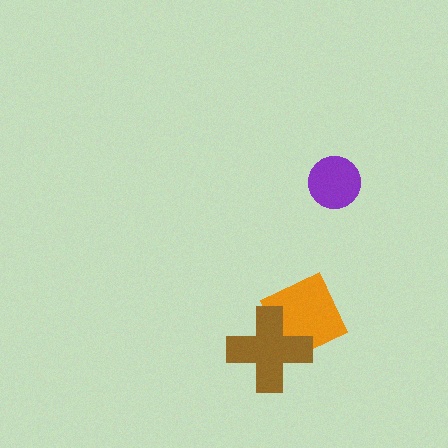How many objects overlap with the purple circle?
0 objects overlap with the purple circle.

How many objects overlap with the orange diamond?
1 object overlaps with the orange diamond.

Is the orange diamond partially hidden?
Yes, it is partially covered by another shape.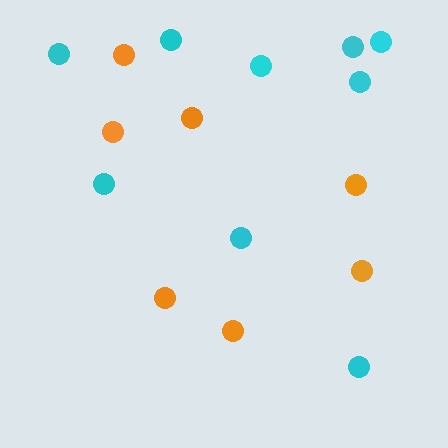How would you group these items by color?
There are 2 groups: one group of cyan circles (9) and one group of orange circles (7).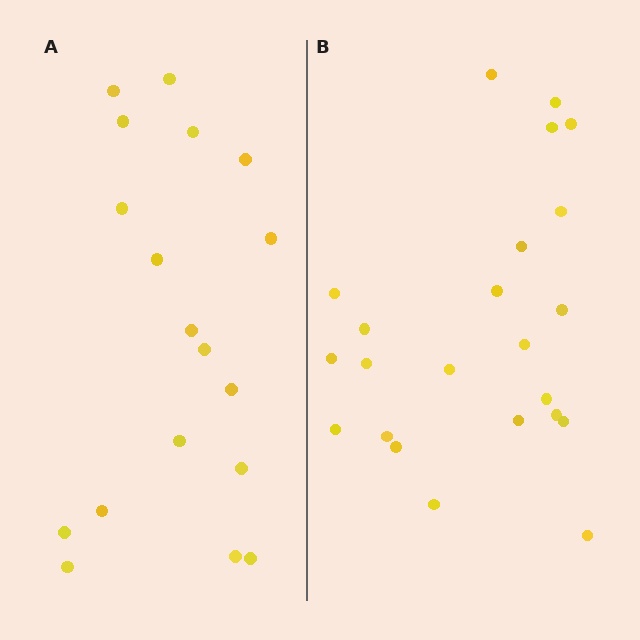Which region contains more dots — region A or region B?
Region B (the right region) has more dots.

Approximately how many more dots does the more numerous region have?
Region B has about 5 more dots than region A.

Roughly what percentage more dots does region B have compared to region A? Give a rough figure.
About 30% more.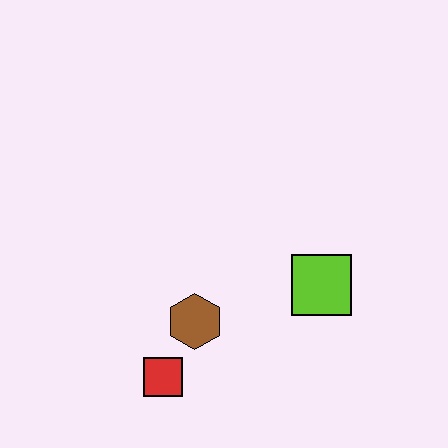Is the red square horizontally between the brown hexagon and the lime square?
No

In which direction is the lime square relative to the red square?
The lime square is to the right of the red square.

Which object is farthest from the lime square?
The red square is farthest from the lime square.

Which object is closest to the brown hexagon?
The red square is closest to the brown hexagon.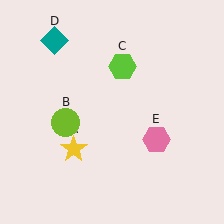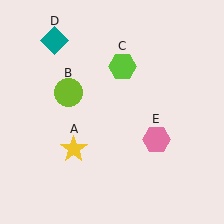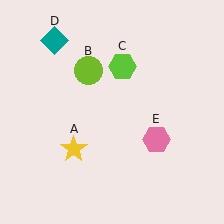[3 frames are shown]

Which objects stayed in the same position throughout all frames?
Yellow star (object A) and lime hexagon (object C) and teal diamond (object D) and pink hexagon (object E) remained stationary.